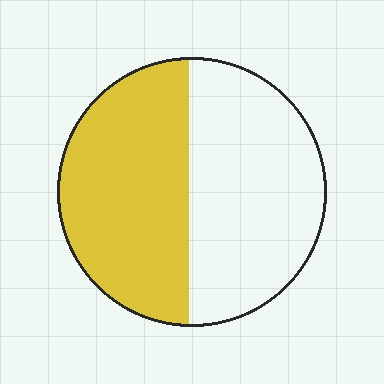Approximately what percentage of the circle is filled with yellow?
Approximately 50%.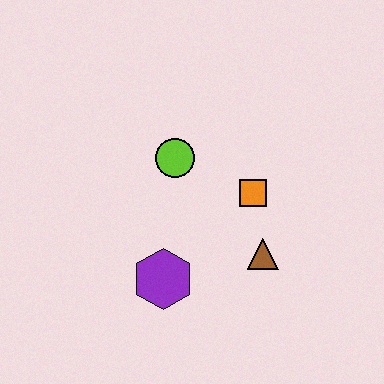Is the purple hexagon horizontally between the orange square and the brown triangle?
No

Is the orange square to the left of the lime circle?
No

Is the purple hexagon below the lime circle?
Yes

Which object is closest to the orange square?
The brown triangle is closest to the orange square.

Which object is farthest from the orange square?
The purple hexagon is farthest from the orange square.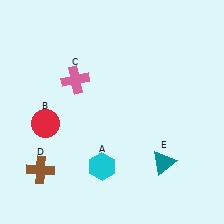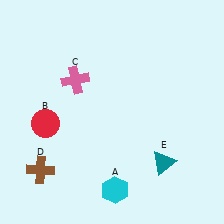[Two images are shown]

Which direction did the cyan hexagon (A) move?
The cyan hexagon (A) moved down.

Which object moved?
The cyan hexagon (A) moved down.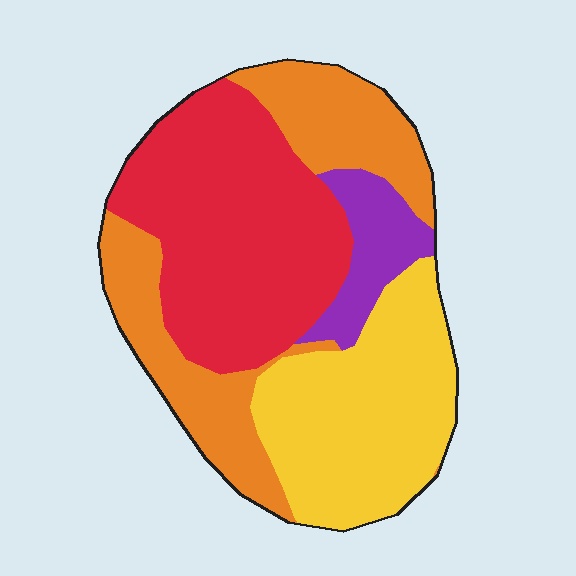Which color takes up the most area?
Red, at roughly 35%.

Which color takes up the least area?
Purple, at roughly 10%.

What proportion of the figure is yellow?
Yellow covers 28% of the figure.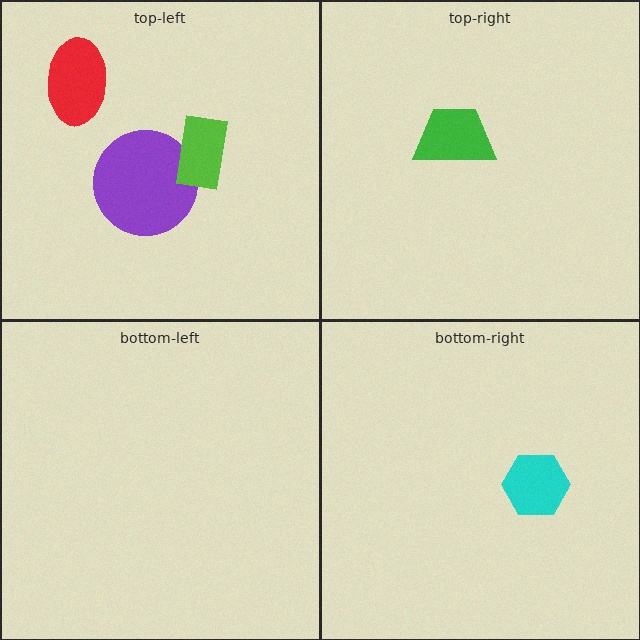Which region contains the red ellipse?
The top-left region.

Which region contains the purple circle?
The top-left region.